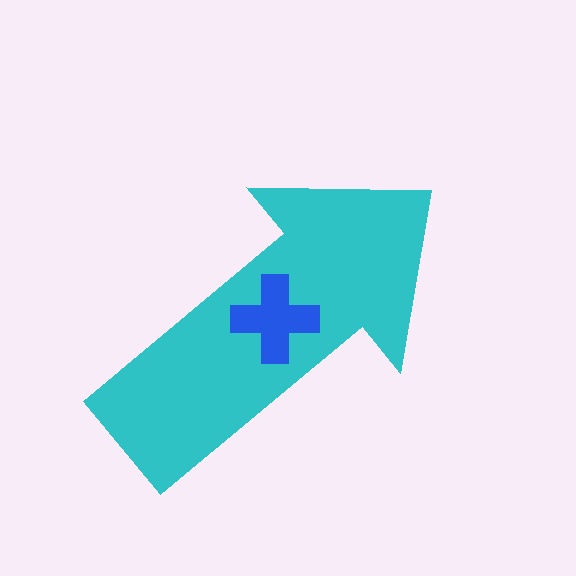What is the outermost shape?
The cyan arrow.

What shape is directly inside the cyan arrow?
The blue cross.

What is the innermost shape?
The blue cross.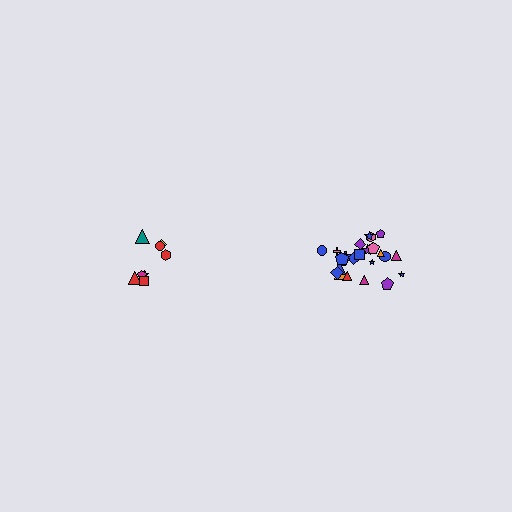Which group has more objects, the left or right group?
The right group.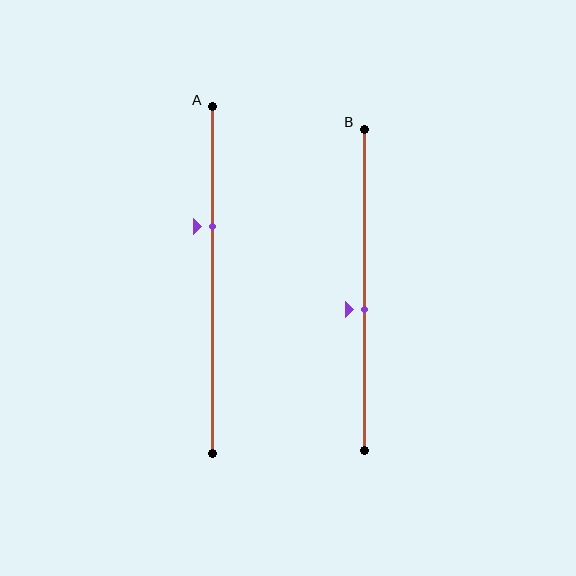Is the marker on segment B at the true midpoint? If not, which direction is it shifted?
No, the marker on segment B is shifted downward by about 6% of the segment length.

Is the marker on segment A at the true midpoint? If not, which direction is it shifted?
No, the marker on segment A is shifted upward by about 15% of the segment length.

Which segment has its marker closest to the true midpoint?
Segment B has its marker closest to the true midpoint.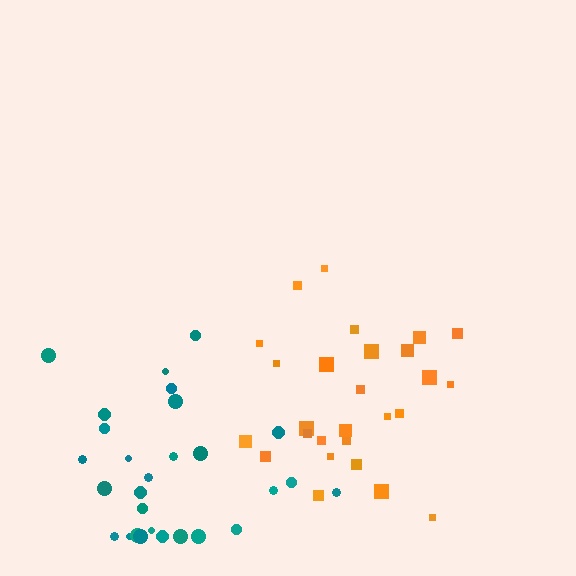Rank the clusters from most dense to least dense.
teal, orange.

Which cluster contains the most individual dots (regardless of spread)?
Teal (28).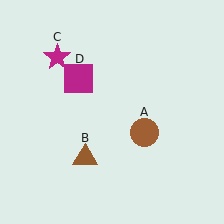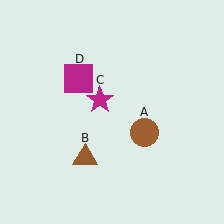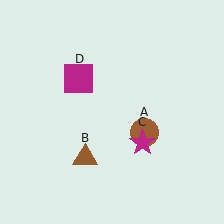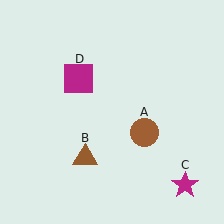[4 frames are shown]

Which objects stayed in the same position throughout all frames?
Brown circle (object A) and brown triangle (object B) and magenta square (object D) remained stationary.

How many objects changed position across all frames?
1 object changed position: magenta star (object C).